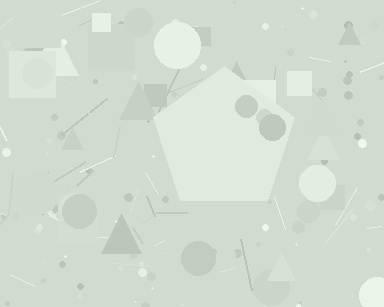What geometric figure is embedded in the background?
A pentagon is embedded in the background.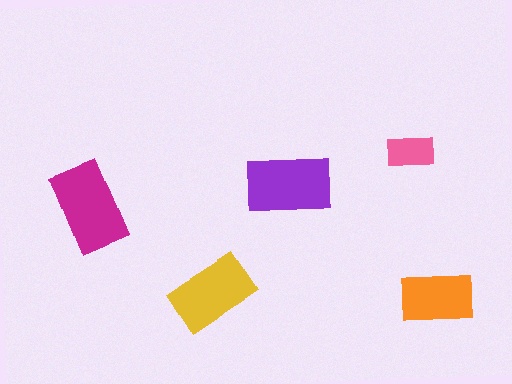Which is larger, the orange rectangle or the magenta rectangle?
The magenta one.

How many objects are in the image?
There are 5 objects in the image.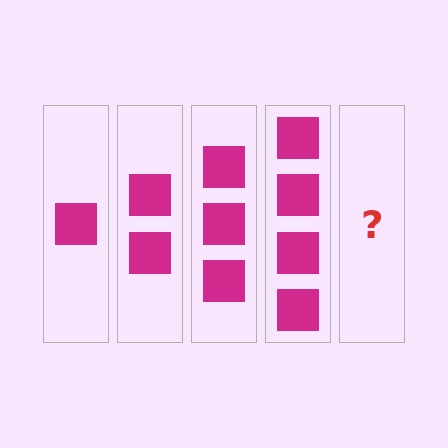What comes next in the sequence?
The next element should be 5 squares.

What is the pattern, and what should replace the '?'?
The pattern is that each step adds one more square. The '?' should be 5 squares.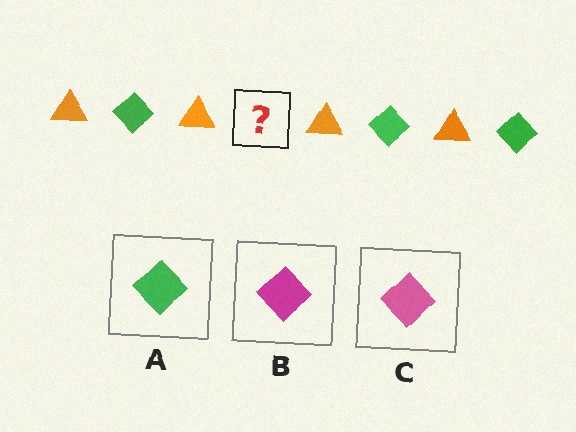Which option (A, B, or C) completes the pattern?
A.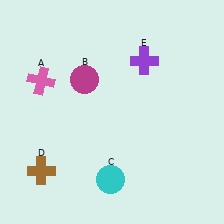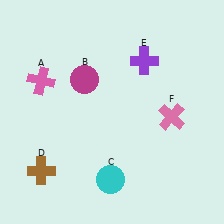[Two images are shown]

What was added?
A pink cross (F) was added in Image 2.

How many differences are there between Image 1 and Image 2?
There is 1 difference between the two images.